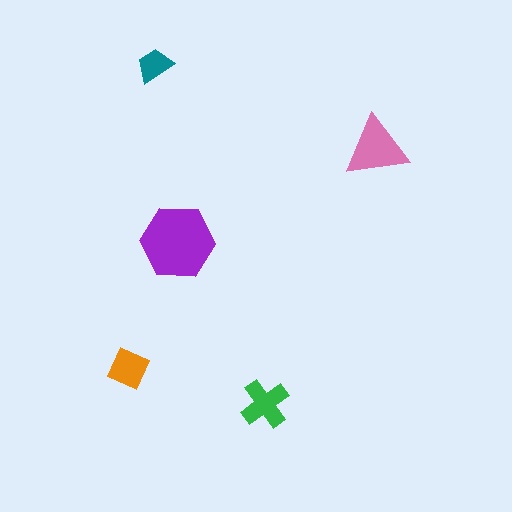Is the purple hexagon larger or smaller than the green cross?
Larger.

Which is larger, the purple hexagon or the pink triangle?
The purple hexagon.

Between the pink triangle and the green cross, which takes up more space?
The pink triangle.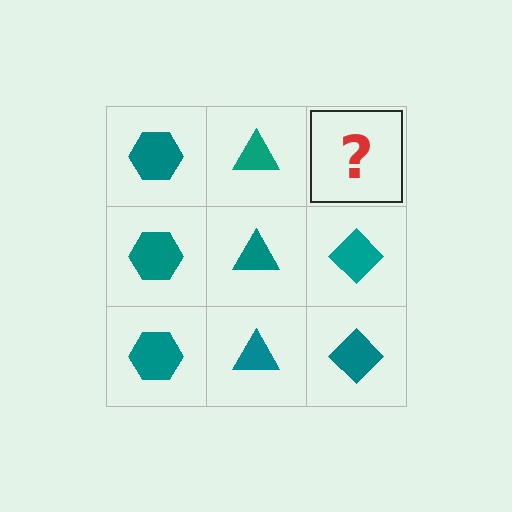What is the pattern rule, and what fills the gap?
The rule is that each column has a consistent shape. The gap should be filled with a teal diamond.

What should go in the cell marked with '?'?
The missing cell should contain a teal diamond.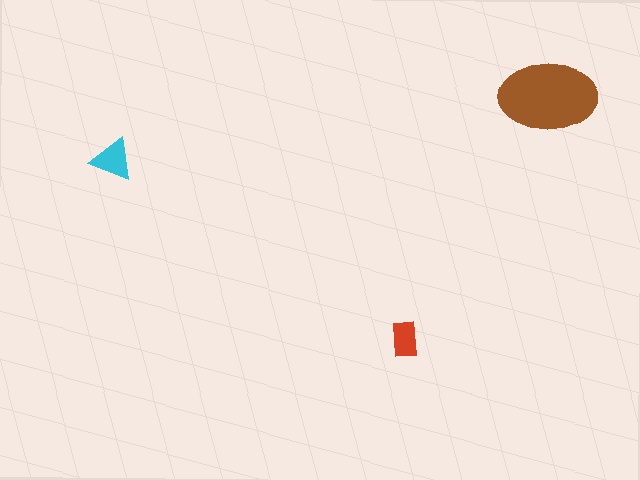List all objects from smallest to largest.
The red rectangle, the cyan triangle, the brown ellipse.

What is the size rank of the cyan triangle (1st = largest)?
2nd.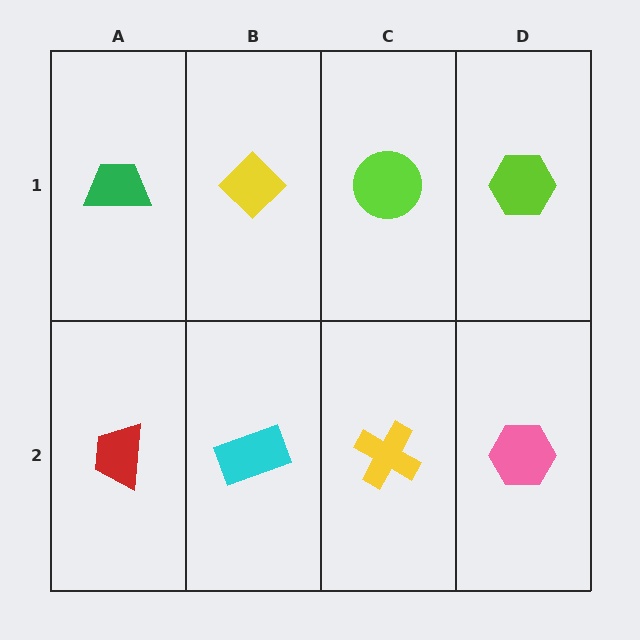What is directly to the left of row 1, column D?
A lime circle.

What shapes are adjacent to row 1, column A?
A red trapezoid (row 2, column A), a yellow diamond (row 1, column B).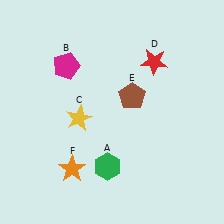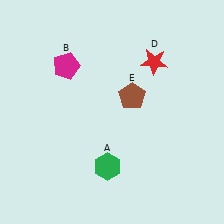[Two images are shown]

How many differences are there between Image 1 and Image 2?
There are 2 differences between the two images.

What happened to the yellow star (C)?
The yellow star (C) was removed in Image 2. It was in the bottom-left area of Image 1.